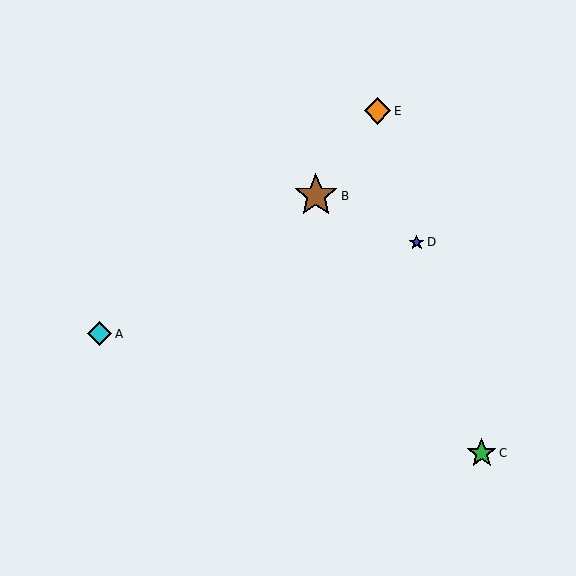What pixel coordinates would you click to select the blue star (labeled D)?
Click at (417, 242) to select the blue star D.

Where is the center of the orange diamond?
The center of the orange diamond is at (378, 111).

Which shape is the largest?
The brown star (labeled B) is the largest.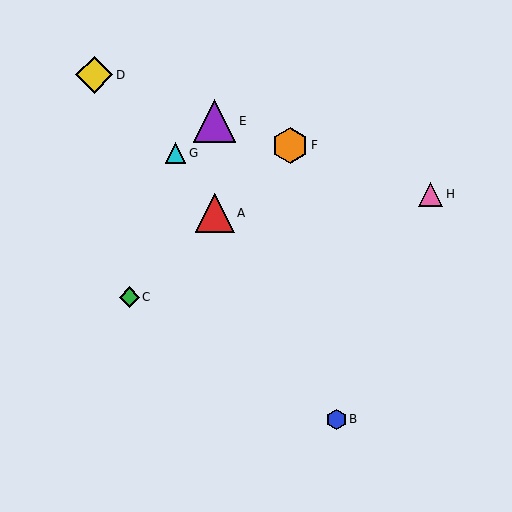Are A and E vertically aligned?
Yes, both are at x≈215.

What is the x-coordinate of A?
Object A is at x≈215.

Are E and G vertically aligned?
No, E is at x≈215 and G is at x≈175.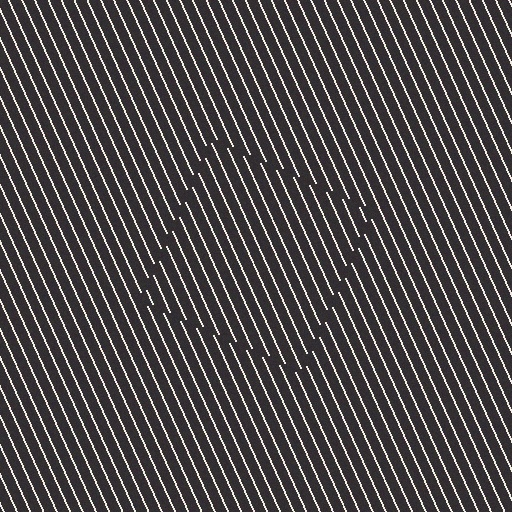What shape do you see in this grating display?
An illusory square. The interior of the shape contains the same grating, shifted by half a period — the contour is defined by the phase discontinuity where line-ends from the inner and outer gratings abut.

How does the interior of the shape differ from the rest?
The interior of the shape contains the same grating, shifted by half a period — the contour is defined by the phase discontinuity where line-ends from the inner and outer gratings abut.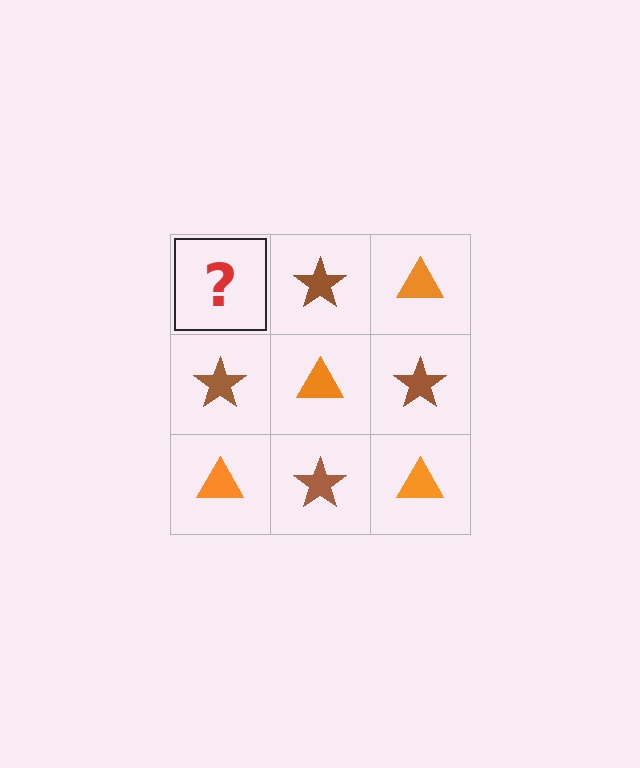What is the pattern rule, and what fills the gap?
The rule is that it alternates orange triangle and brown star in a checkerboard pattern. The gap should be filled with an orange triangle.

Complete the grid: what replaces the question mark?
The question mark should be replaced with an orange triangle.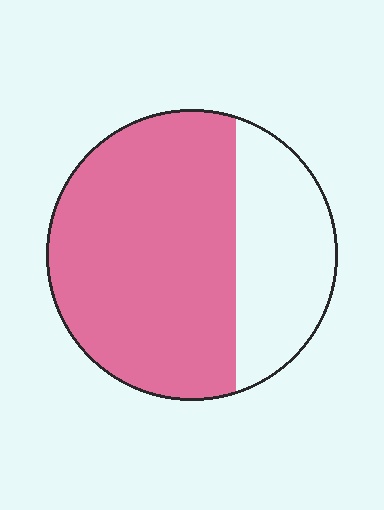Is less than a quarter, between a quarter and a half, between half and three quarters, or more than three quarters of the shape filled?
Between half and three quarters.